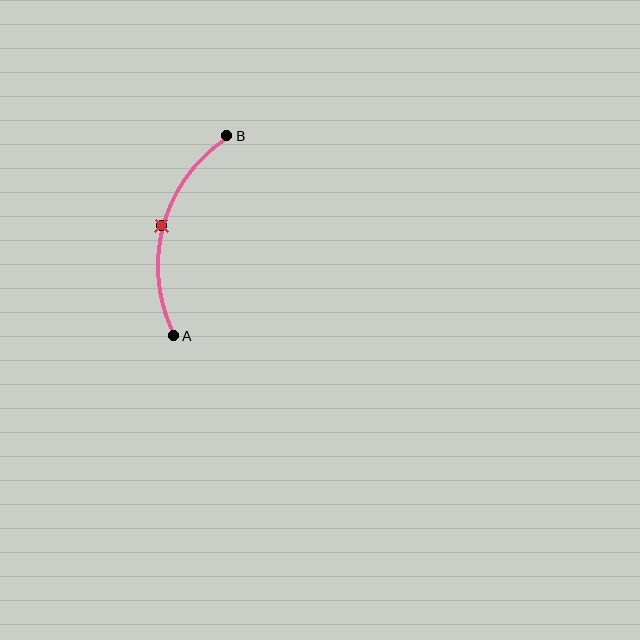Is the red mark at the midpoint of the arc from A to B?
Yes. The red mark lies on the arc at equal arc-length from both A and B — it is the arc midpoint.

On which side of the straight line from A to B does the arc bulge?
The arc bulges to the left of the straight line connecting A and B.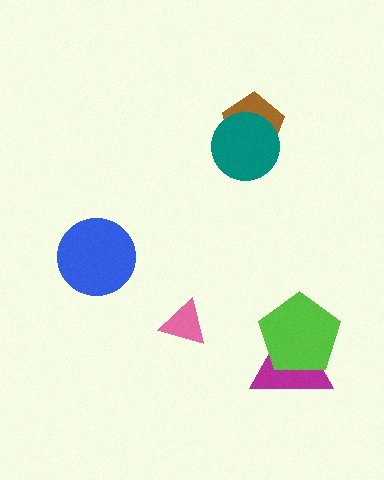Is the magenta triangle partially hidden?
Yes, it is partially covered by another shape.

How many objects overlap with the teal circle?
1 object overlaps with the teal circle.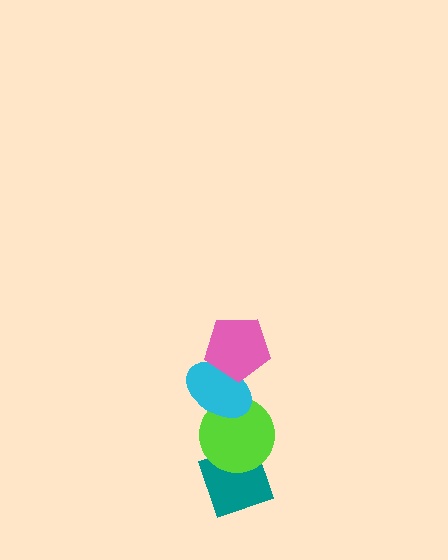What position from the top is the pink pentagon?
The pink pentagon is 1st from the top.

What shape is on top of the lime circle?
The cyan ellipse is on top of the lime circle.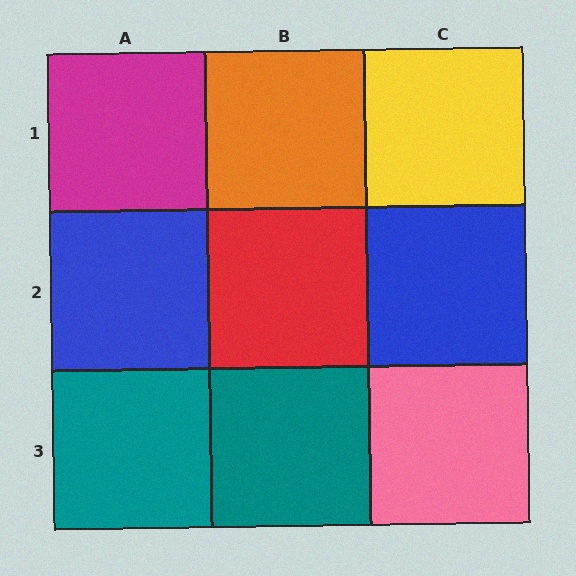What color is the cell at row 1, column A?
Magenta.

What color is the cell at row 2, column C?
Blue.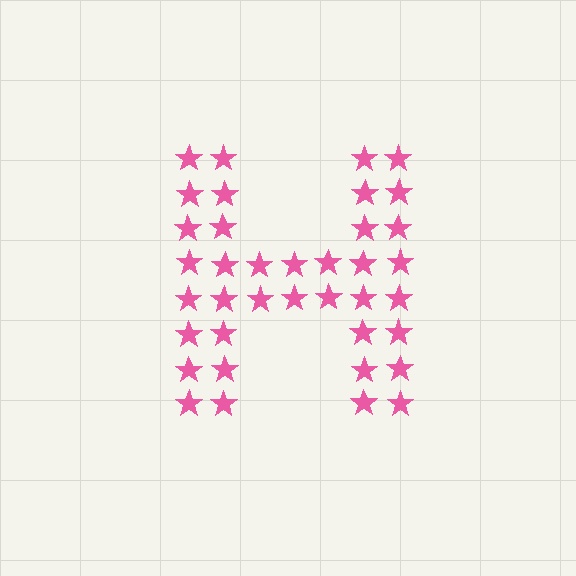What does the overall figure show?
The overall figure shows the letter H.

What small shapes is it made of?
It is made of small stars.